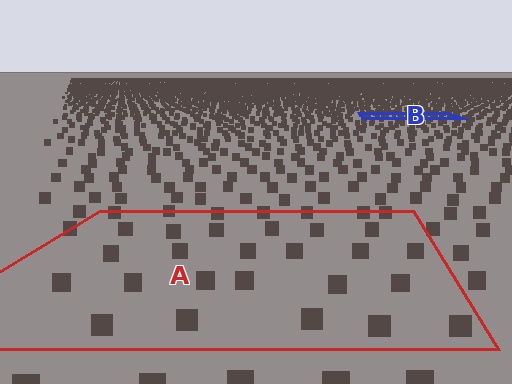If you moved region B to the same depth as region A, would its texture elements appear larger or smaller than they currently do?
They would appear larger. At a closer depth, the same texture elements are projected at a bigger on-screen size.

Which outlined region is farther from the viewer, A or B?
Region B is farther from the viewer — the texture elements inside it appear smaller and more densely packed.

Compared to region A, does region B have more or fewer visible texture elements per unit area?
Region B has more texture elements per unit area — they are packed more densely because it is farther away.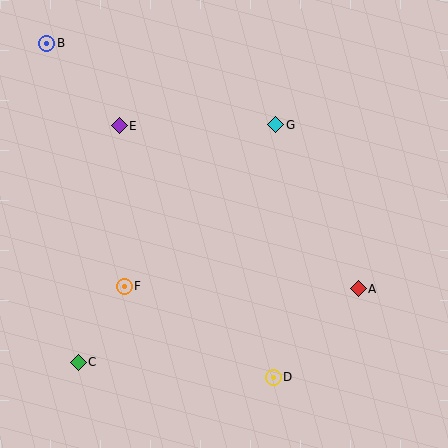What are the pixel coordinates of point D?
Point D is at (273, 377).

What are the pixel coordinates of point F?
Point F is at (124, 286).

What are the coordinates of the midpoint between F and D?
The midpoint between F and D is at (199, 332).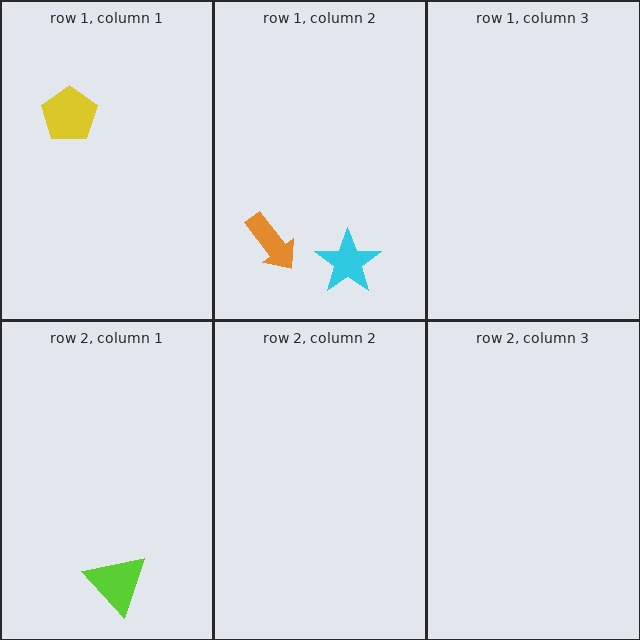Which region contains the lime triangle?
The row 2, column 1 region.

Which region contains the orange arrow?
The row 1, column 2 region.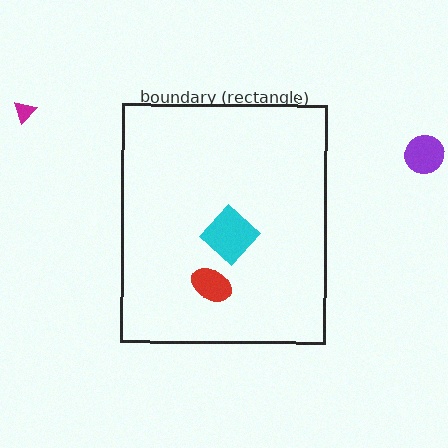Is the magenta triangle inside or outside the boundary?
Outside.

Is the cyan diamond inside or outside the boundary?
Inside.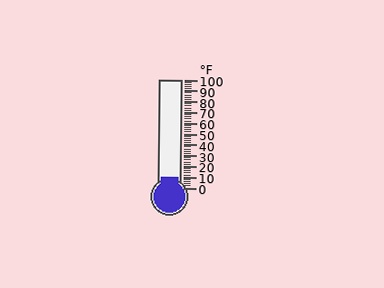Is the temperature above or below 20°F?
The temperature is below 20°F.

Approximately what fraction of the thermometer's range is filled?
The thermometer is filled to approximately 10% of its range.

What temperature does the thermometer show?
The thermometer shows approximately 10°F.